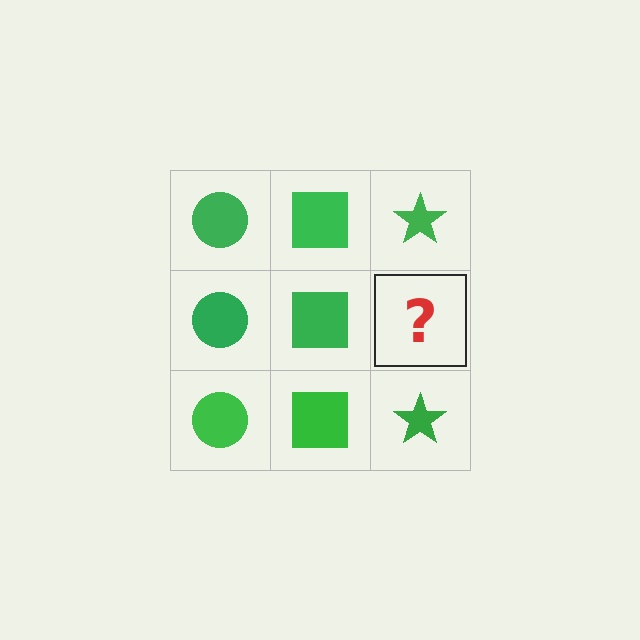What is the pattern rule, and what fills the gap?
The rule is that each column has a consistent shape. The gap should be filled with a green star.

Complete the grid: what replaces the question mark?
The question mark should be replaced with a green star.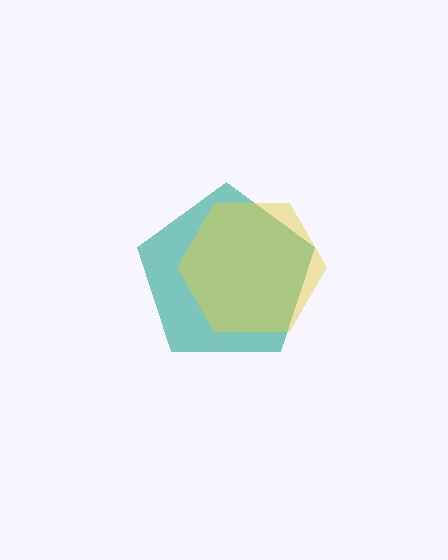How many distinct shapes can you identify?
There are 2 distinct shapes: a teal pentagon, a yellow hexagon.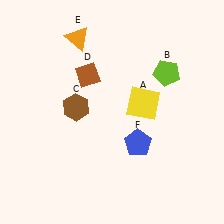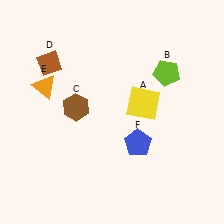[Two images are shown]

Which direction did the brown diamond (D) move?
The brown diamond (D) moved left.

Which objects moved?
The objects that moved are: the brown diamond (D), the orange triangle (E).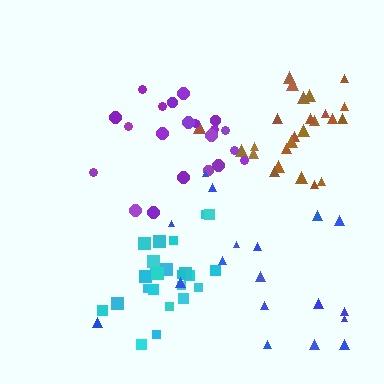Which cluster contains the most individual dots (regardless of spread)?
Brown (25).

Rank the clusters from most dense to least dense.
cyan, purple, brown, blue.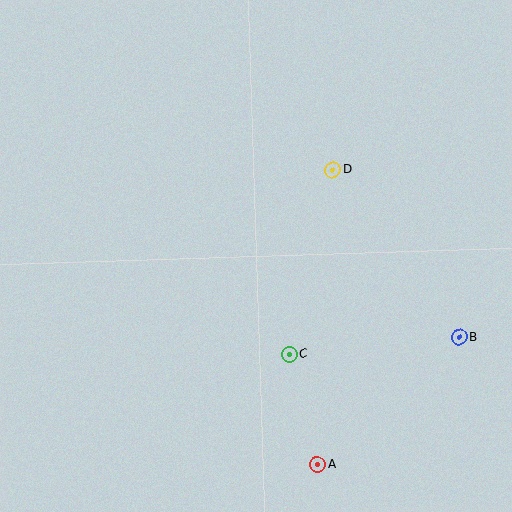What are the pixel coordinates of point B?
Point B is at (459, 337).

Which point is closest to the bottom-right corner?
Point B is closest to the bottom-right corner.